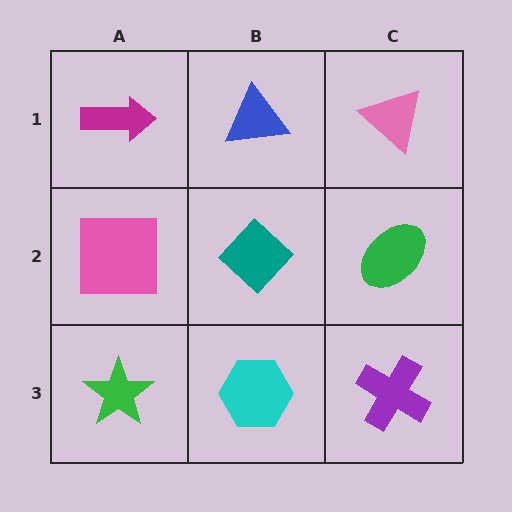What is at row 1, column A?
A magenta arrow.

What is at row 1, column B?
A blue triangle.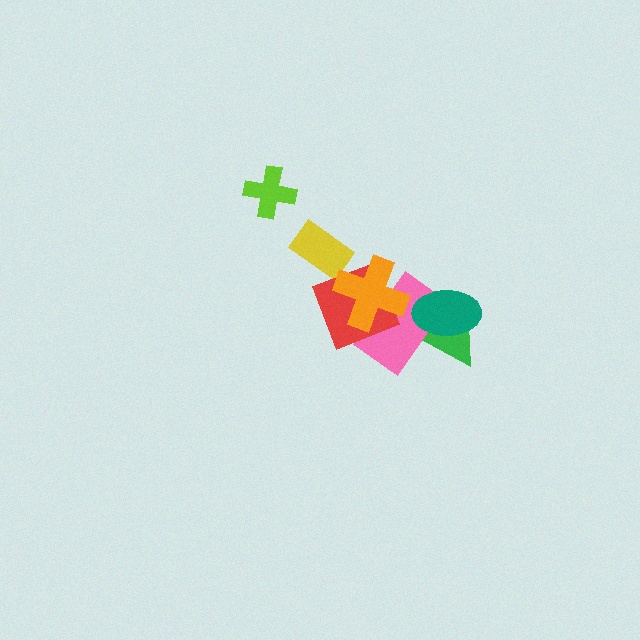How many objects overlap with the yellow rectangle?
1 object overlaps with the yellow rectangle.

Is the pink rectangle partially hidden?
Yes, it is partially covered by another shape.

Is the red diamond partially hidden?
Yes, it is partially covered by another shape.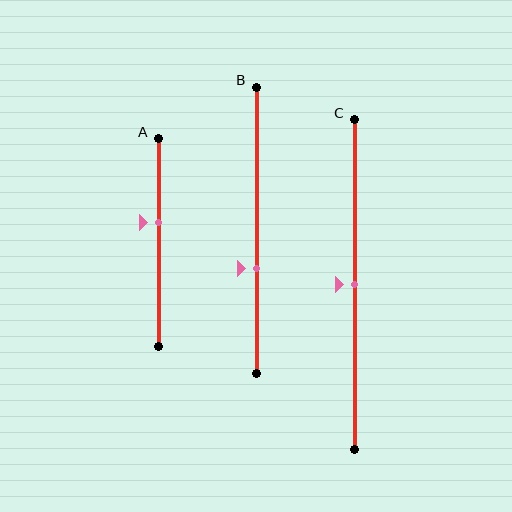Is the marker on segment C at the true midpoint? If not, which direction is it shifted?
Yes, the marker on segment C is at the true midpoint.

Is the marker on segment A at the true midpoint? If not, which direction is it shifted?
No, the marker on segment A is shifted upward by about 10% of the segment length.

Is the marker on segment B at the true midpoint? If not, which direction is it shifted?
No, the marker on segment B is shifted downward by about 13% of the segment length.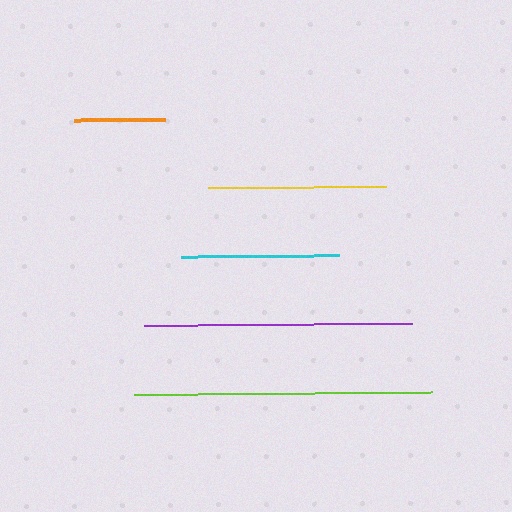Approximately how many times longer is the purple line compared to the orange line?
The purple line is approximately 2.9 times the length of the orange line.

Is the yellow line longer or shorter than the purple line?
The purple line is longer than the yellow line.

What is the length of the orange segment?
The orange segment is approximately 91 pixels long.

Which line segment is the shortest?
The orange line is the shortest at approximately 91 pixels.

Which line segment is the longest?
The lime line is the longest at approximately 298 pixels.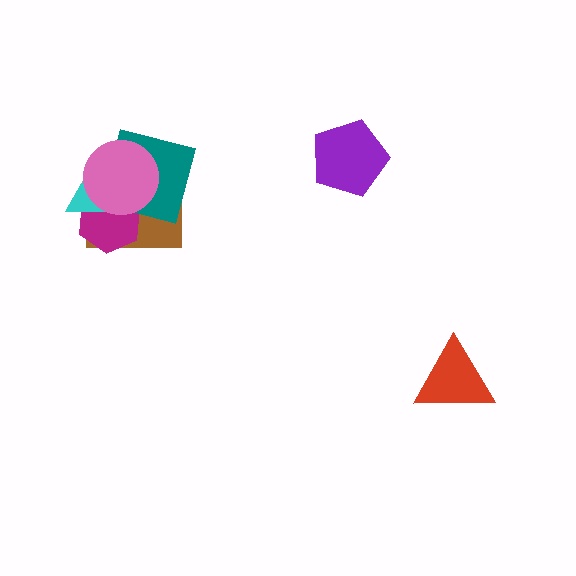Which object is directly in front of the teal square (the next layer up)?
The cyan triangle is directly in front of the teal square.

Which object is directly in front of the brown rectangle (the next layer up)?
The magenta hexagon is directly in front of the brown rectangle.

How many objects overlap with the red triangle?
0 objects overlap with the red triangle.